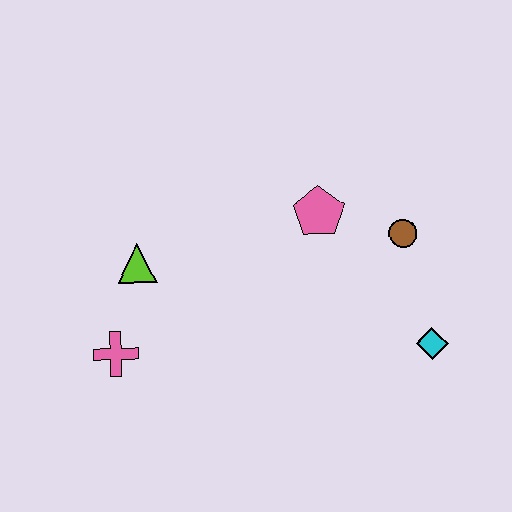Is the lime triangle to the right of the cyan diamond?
No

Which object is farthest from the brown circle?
The pink cross is farthest from the brown circle.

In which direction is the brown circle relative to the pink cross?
The brown circle is to the right of the pink cross.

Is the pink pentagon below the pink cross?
No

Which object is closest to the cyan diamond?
The brown circle is closest to the cyan diamond.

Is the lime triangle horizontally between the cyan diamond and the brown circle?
No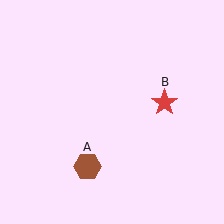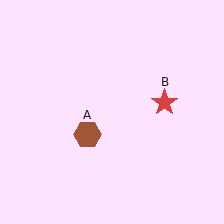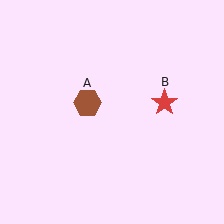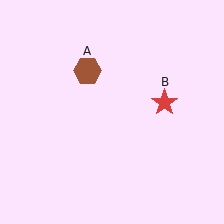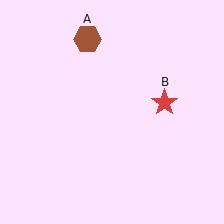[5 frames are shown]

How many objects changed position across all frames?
1 object changed position: brown hexagon (object A).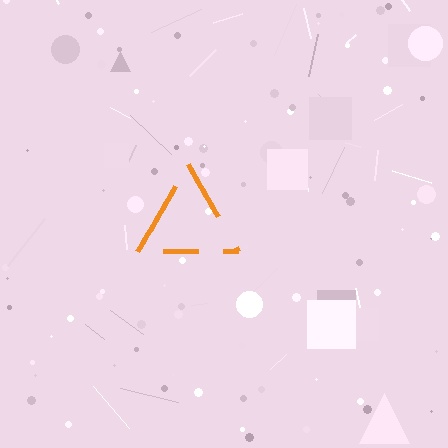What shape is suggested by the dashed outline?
The dashed outline suggests a triangle.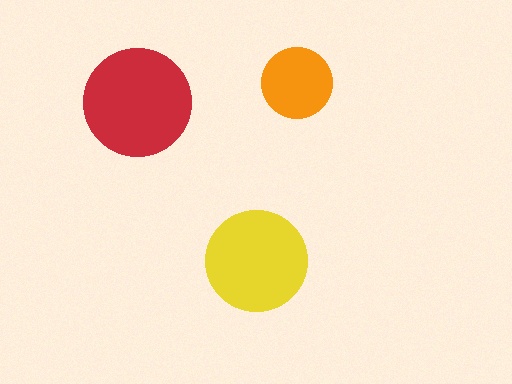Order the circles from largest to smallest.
the red one, the yellow one, the orange one.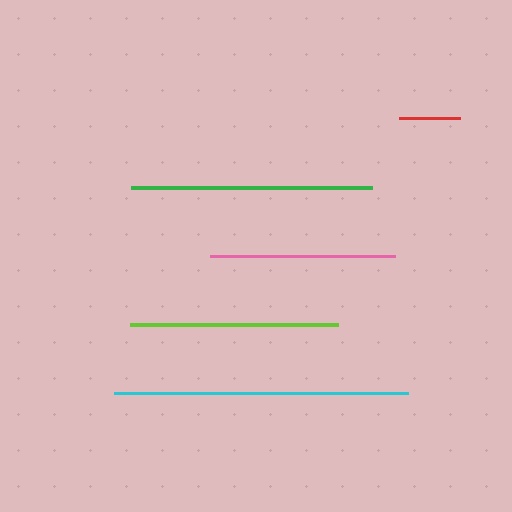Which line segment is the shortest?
The red line is the shortest at approximately 61 pixels.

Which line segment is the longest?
The cyan line is the longest at approximately 294 pixels.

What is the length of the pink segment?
The pink segment is approximately 184 pixels long.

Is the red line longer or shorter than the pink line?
The pink line is longer than the red line.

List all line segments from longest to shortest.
From longest to shortest: cyan, green, lime, pink, red.